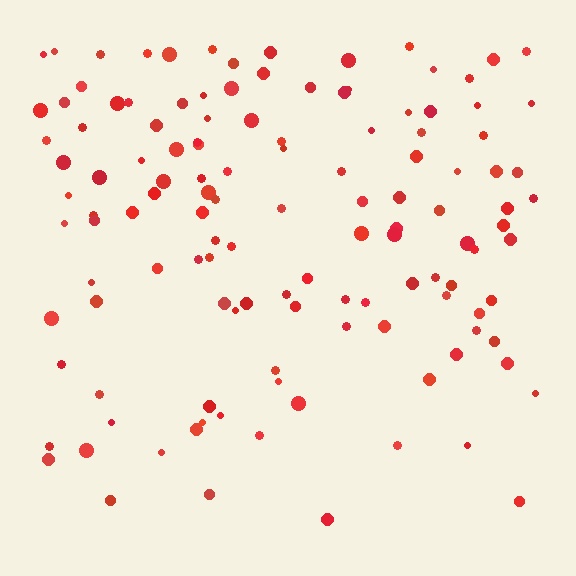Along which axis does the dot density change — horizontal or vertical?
Vertical.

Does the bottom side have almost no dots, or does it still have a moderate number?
Still a moderate number, just noticeably fewer than the top.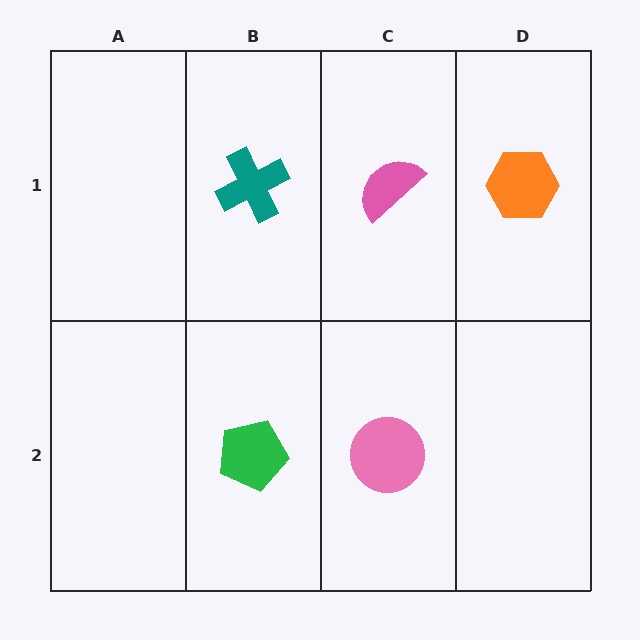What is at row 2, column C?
A pink circle.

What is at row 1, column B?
A teal cross.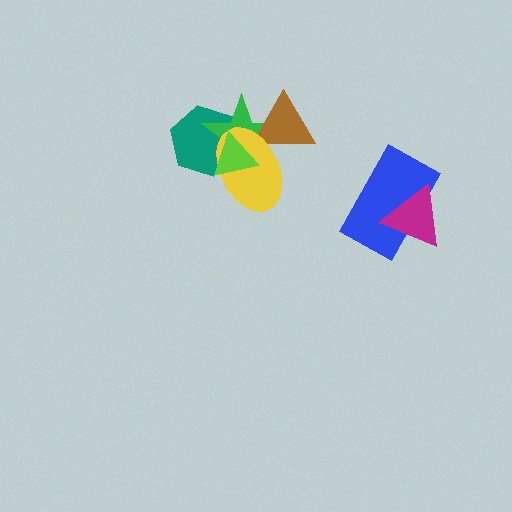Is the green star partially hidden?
Yes, it is partially covered by another shape.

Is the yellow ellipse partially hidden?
Yes, it is partially covered by another shape.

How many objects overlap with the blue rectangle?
1 object overlaps with the blue rectangle.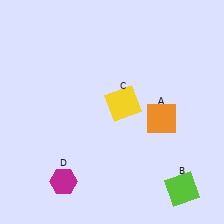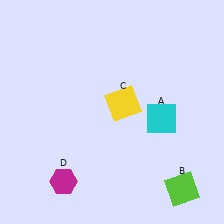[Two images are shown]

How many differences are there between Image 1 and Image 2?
There is 1 difference between the two images.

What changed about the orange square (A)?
In Image 1, A is orange. In Image 2, it changed to cyan.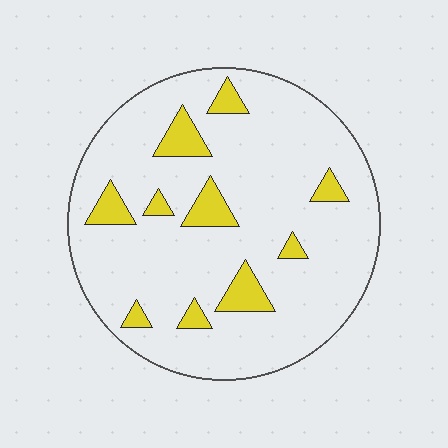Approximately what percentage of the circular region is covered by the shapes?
Approximately 15%.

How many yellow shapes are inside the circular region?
10.